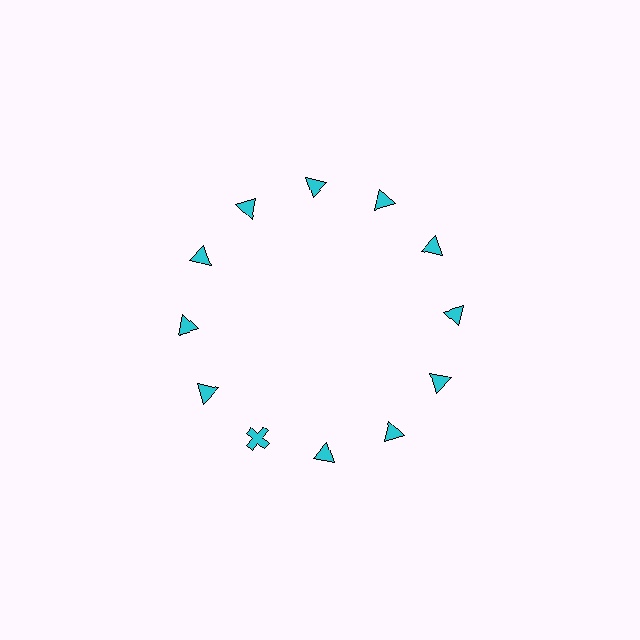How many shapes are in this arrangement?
There are 12 shapes arranged in a ring pattern.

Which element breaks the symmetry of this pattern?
The cyan cross at roughly the 7 o'clock position breaks the symmetry. All other shapes are cyan triangles.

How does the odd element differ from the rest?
It has a different shape: cross instead of triangle.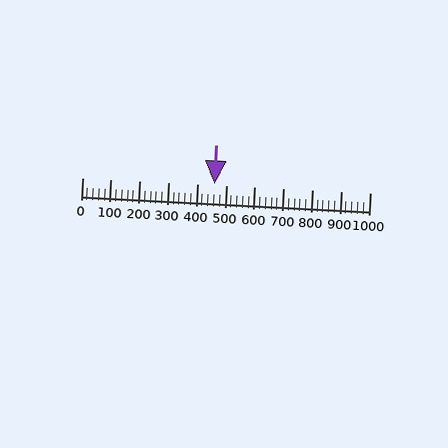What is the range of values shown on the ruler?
The ruler shows values from 0 to 1000.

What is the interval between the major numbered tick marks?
The major tick marks are spaced 100 units apart.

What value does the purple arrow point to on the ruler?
The purple arrow points to approximately 460.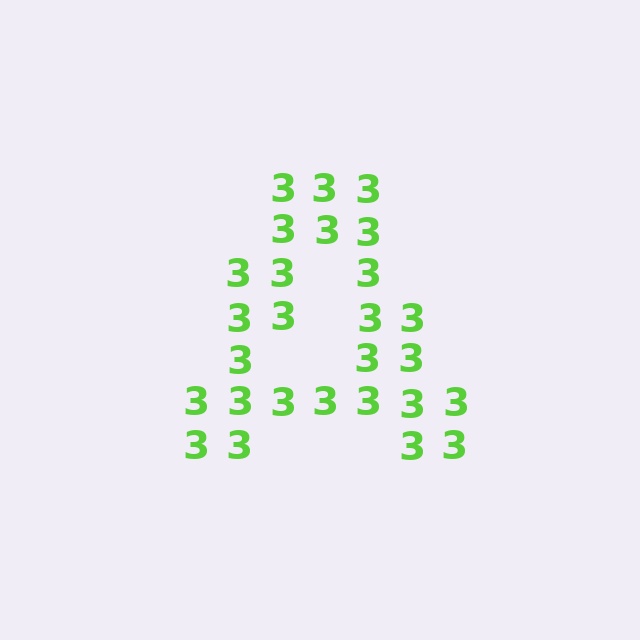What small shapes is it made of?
It is made of small digit 3's.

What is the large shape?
The large shape is the letter A.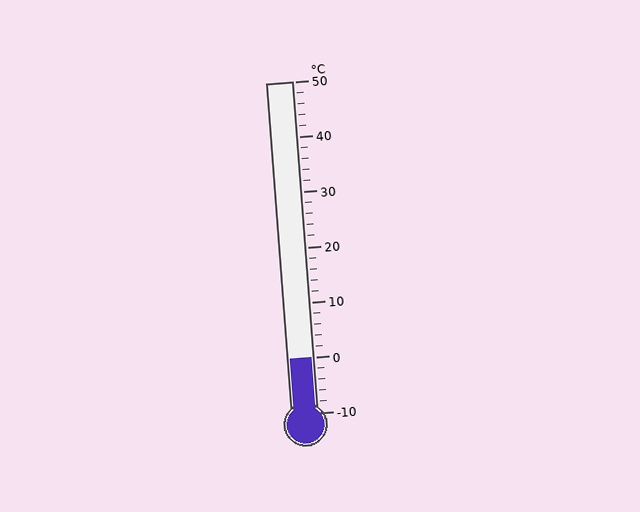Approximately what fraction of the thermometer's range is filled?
The thermometer is filled to approximately 15% of its range.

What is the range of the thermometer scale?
The thermometer scale ranges from -10°C to 50°C.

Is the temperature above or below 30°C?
The temperature is below 30°C.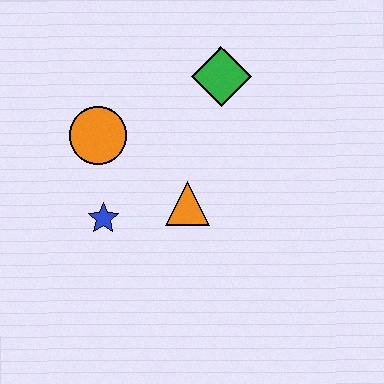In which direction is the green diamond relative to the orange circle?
The green diamond is to the right of the orange circle.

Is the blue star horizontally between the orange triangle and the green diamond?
No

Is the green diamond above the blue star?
Yes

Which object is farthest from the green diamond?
The blue star is farthest from the green diamond.